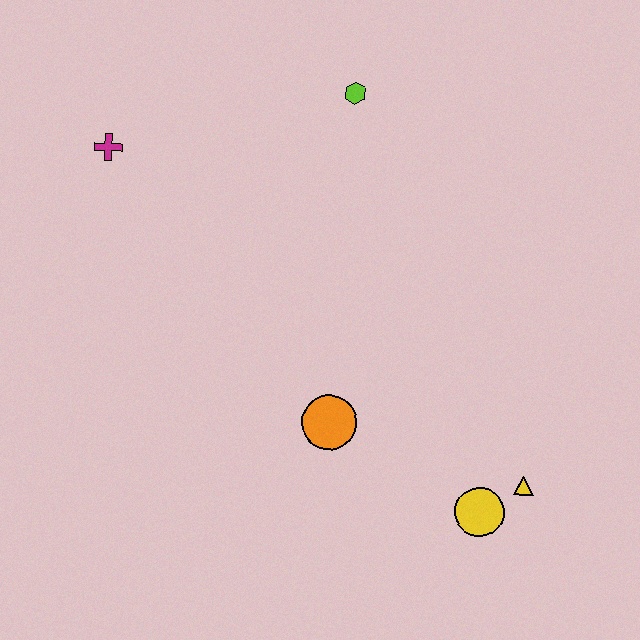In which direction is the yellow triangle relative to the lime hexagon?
The yellow triangle is below the lime hexagon.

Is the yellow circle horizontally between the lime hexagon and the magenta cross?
No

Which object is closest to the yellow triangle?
The yellow circle is closest to the yellow triangle.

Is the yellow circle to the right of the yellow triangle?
No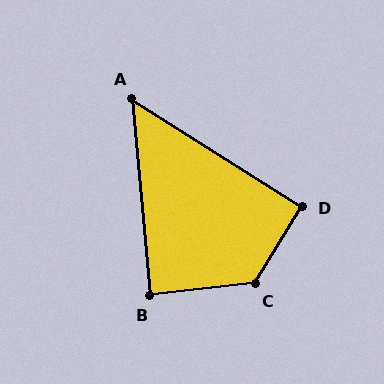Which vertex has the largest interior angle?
C, at approximately 128 degrees.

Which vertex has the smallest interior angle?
A, at approximately 52 degrees.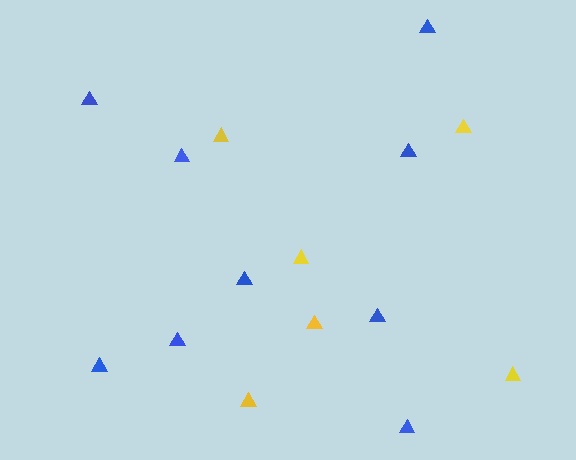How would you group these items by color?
There are 2 groups: one group of blue triangles (9) and one group of yellow triangles (6).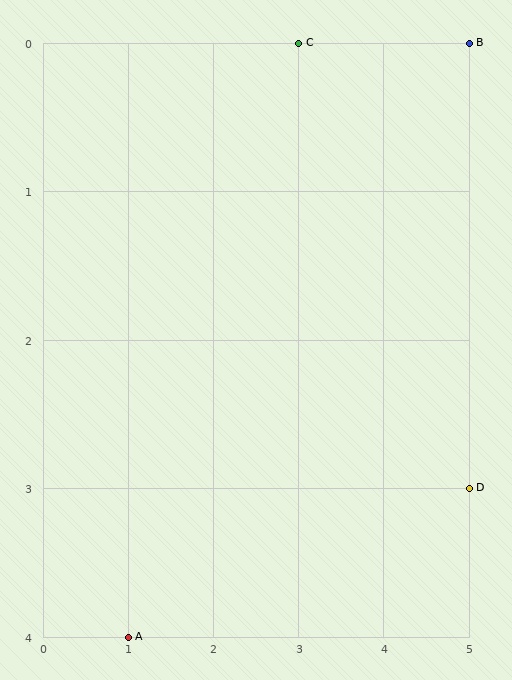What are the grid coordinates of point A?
Point A is at grid coordinates (1, 4).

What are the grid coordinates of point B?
Point B is at grid coordinates (5, 0).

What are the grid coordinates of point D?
Point D is at grid coordinates (5, 3).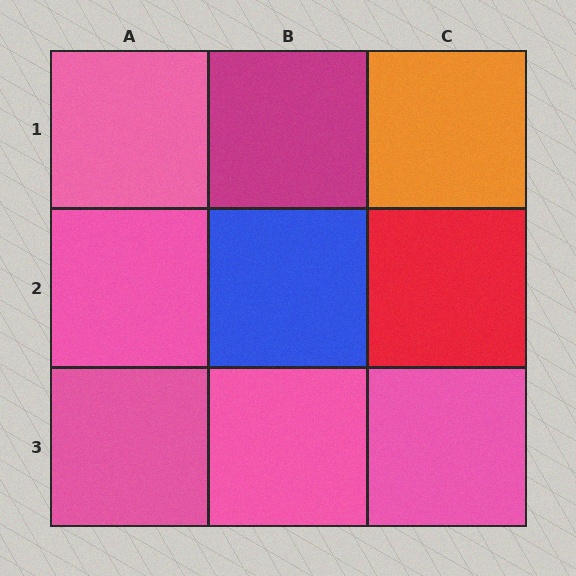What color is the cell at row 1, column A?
Pink.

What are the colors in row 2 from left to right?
Pink, blue, red.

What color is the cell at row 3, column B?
Pink.